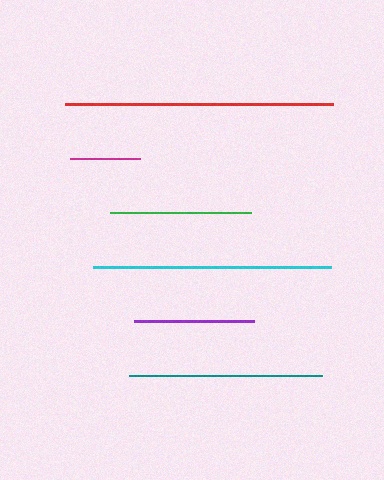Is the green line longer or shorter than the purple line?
The green line is longer than the purple line.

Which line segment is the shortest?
The magenta line is the shortest at approximately 70 pixels.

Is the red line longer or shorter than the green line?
The red line is longer than the green line.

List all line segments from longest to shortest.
From longest to shortest: red, cyan, teal, green, purple, magenta.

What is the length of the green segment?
The green segment is approximately 141 pixels long.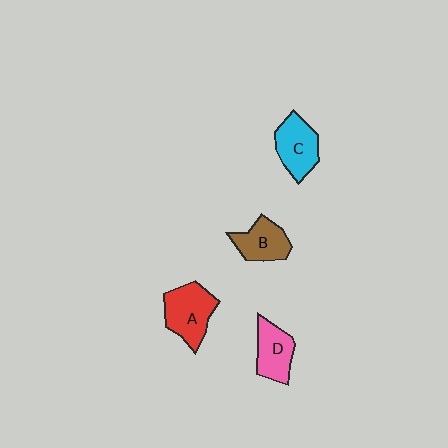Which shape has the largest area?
Shape A (red).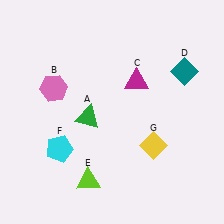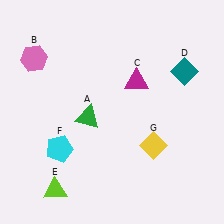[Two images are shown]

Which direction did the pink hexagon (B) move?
The pink hexagon (B) moved up.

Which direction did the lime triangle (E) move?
The lime triangle (E) moved left.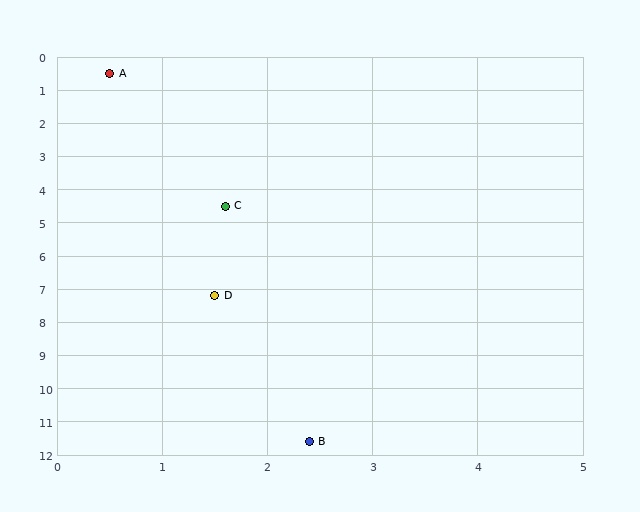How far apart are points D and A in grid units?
Points D and A are about 6.8 grid units apart.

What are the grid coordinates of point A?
Point A is at approximately (0.5, 0.5).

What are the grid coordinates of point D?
Point D is at approximately (1.5, 7.2).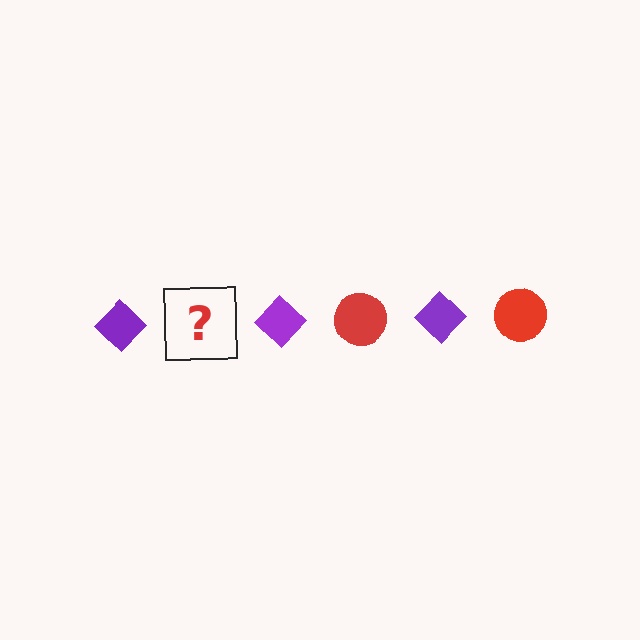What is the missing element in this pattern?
The missing element is a red circle.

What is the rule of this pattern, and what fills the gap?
The rule is that the pattern alternates between purple diamond and red circle. The gap should be filled with a red circle.